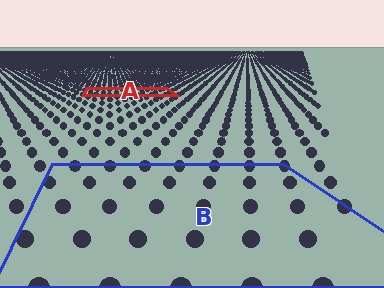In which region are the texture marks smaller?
The texture marks are smaller in region A, because it is farther away.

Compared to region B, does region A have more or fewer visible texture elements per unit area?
Region A has more texture elements per unit area — they are packed more densely because it is farther away.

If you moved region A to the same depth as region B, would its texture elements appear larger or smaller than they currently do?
They would appear larger. At a closer depth, the same texture elements are projected at a bigger on-screen size.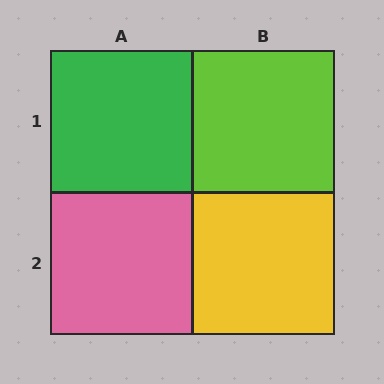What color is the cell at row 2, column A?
Pink.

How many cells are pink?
1 cell is pink.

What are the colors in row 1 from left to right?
Green, lime.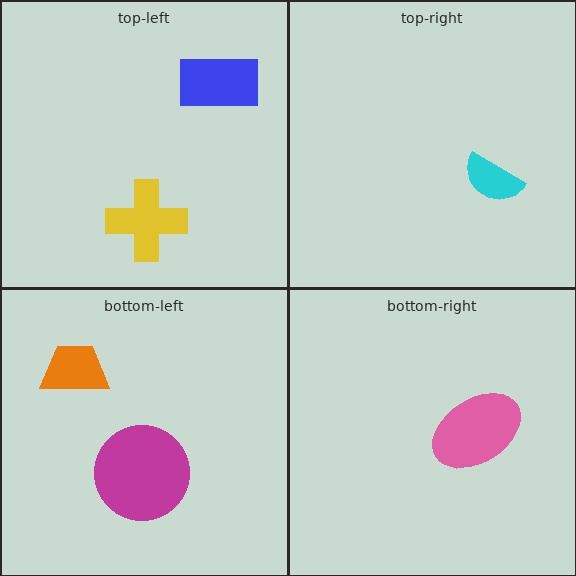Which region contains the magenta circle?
The bottom-left region.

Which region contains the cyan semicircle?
The top-right region.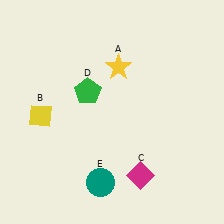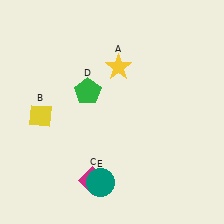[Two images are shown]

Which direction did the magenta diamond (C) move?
The magenta diamond (C) moved left.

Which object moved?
The magenta diamond (C) moved left.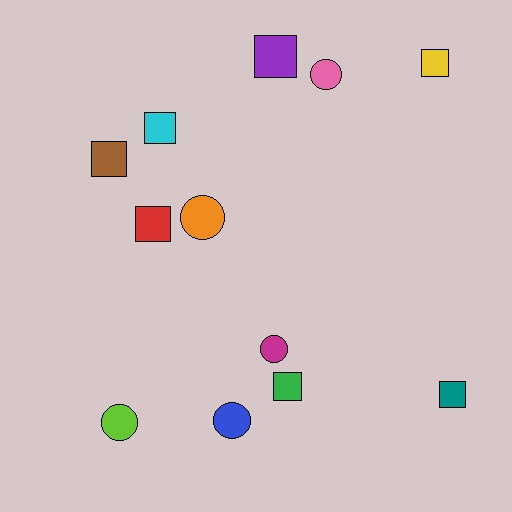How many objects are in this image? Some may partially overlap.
There are 12 objects.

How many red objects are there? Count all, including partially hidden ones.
There is 1 red object.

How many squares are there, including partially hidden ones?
There are 7 squares.